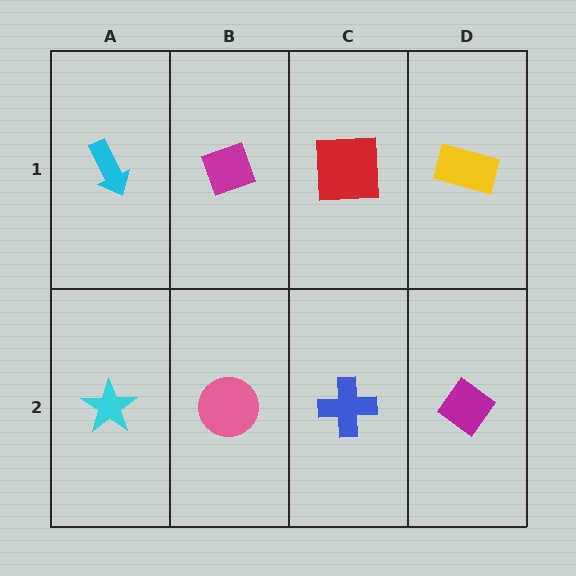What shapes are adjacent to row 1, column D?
A magenta diamond (row 2, column D), a red square (row 1, column C).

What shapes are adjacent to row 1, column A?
A cyan star (row 2, column A), a magenta diamond (row 1, column B).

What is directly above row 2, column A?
A cyan arrow.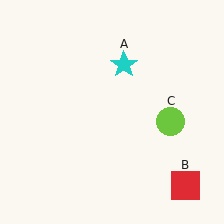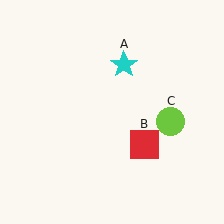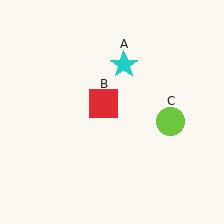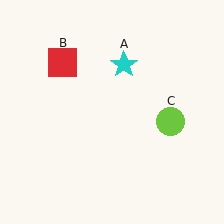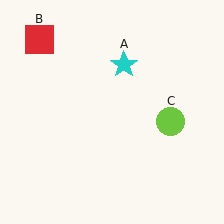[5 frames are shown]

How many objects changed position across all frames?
1 object changed position: red square (object B).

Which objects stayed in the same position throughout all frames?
Cyan star (object A) and lime circle (object C) remained stationary.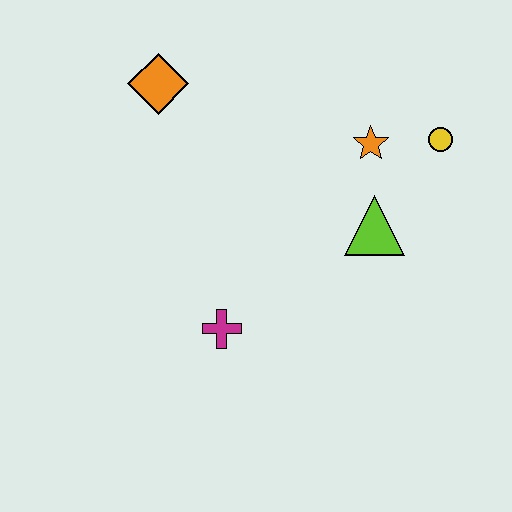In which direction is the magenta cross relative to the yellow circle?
The magenta cross is to the left of the yellow circle.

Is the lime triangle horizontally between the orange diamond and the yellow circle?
Yes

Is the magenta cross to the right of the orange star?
No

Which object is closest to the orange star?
The yellow circle is closest to the orange star.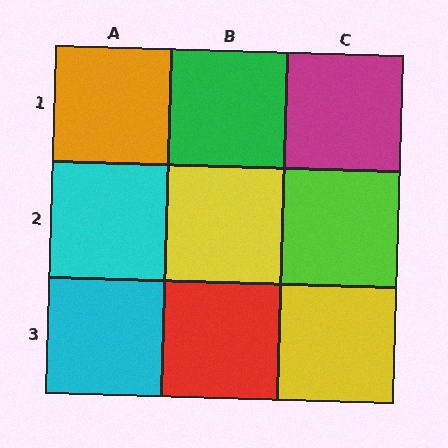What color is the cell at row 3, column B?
Red.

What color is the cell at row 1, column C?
Magenta.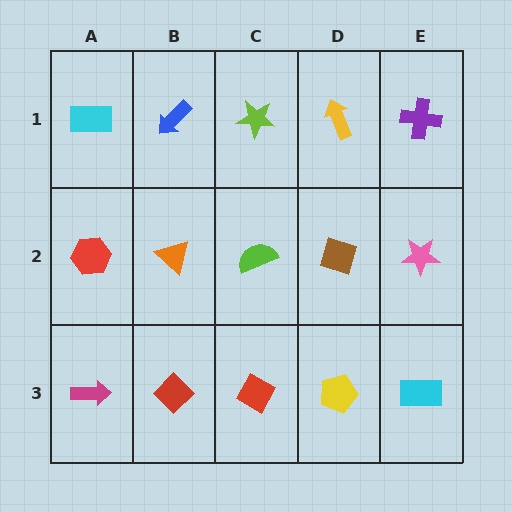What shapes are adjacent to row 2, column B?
A blue arrow (row 1, column B), a red diamond (row 3, column B), a red hexagon (row 2, column A), a lime semicircle (row 2, column C).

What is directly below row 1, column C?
A lime semicircle.